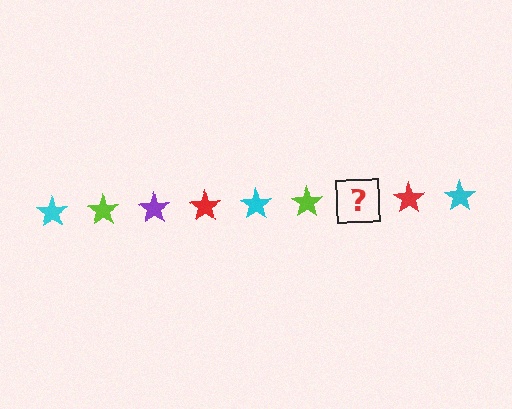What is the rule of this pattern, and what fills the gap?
The rule is that the pattern cycles through cyan, lime, purple, red stars. The gap should be filled with a purple star.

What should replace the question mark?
The question mark should be replaced with a purple star.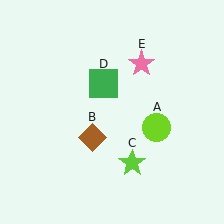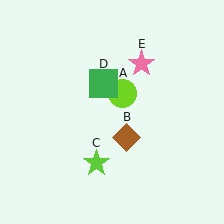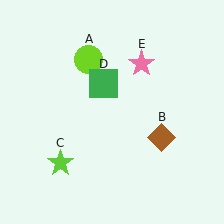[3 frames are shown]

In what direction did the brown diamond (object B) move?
The brown diamond (object B) moved right.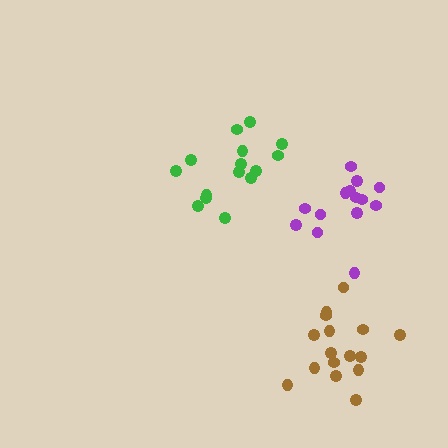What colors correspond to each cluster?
The clusters are colored: purple, brown, green.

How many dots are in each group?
Group 1: 14 dots, Group 2: 16 dots, Group 3: 15 dots (45 total).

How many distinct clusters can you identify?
There are 3 distinct clusters.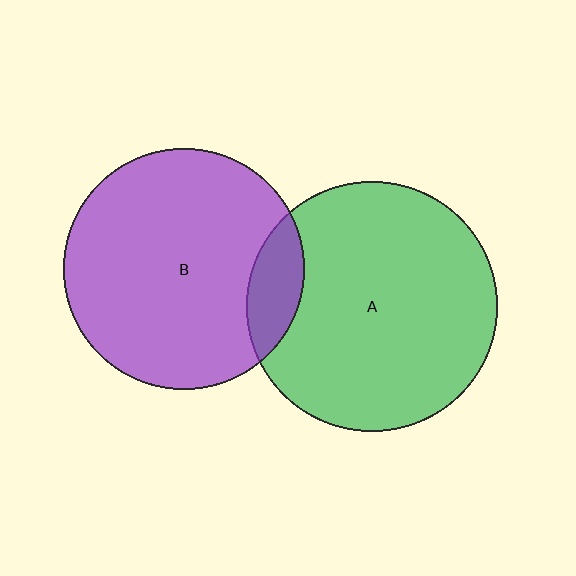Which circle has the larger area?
Circle A (green).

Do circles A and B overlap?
Yes.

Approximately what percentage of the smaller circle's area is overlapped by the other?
Approximately 10%.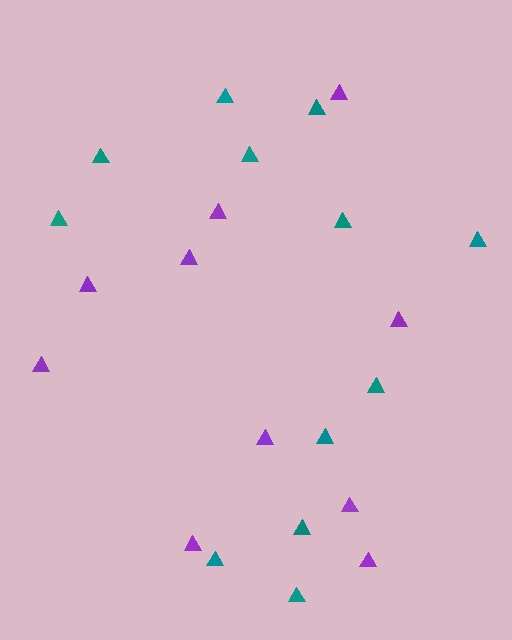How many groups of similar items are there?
There are 2 groups: one group of purple triangles (10) and one group of teal triangles (12).